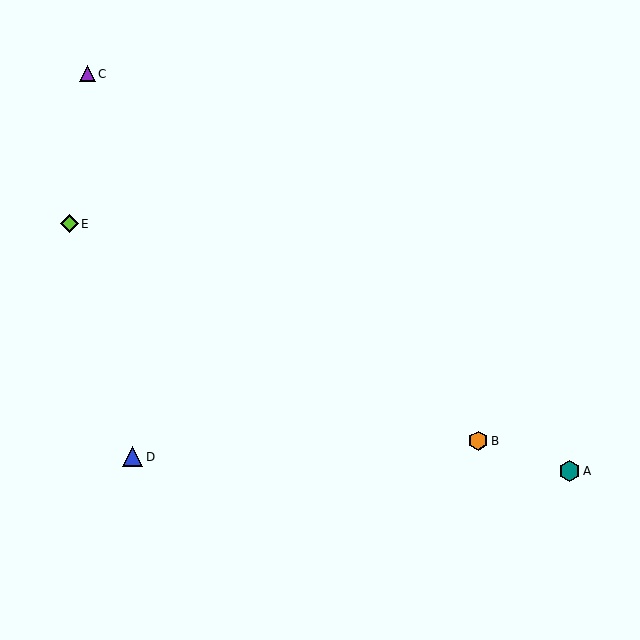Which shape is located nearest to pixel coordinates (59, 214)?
The lime diamond (labeled E) at (69, 224) is nearest to that location.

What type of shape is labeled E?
Shape E is a lime diamond.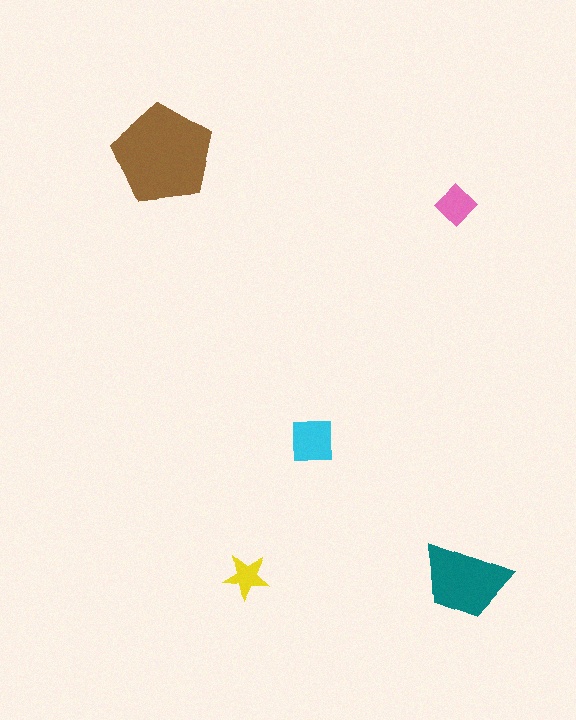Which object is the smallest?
The yellow star.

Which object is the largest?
The brown pentagon.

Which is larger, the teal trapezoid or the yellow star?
The teal trapezoid.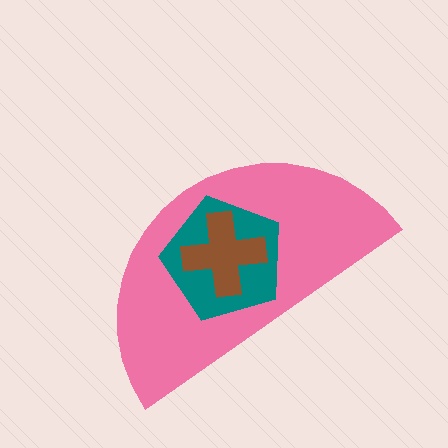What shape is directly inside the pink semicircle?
The teal pentagon.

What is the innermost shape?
The brown cross.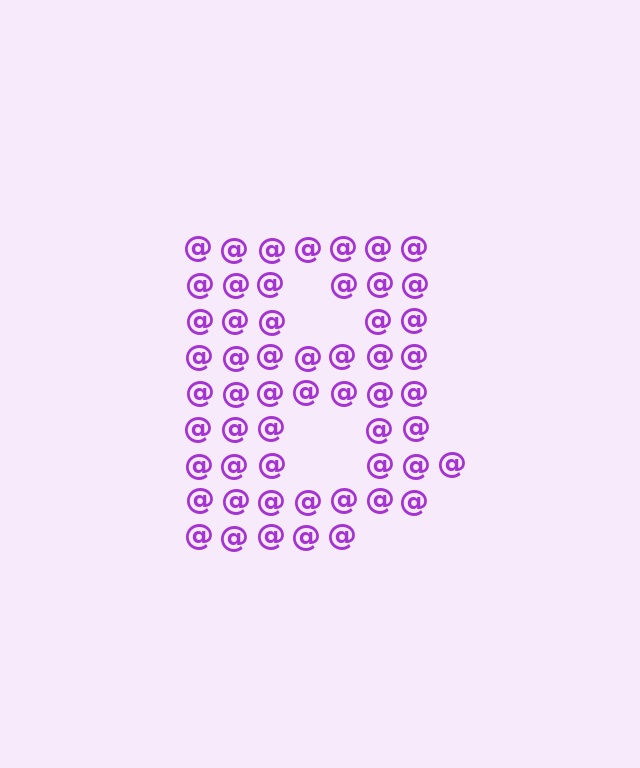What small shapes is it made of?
It is made of small at signs.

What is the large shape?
The large shape is the letter B.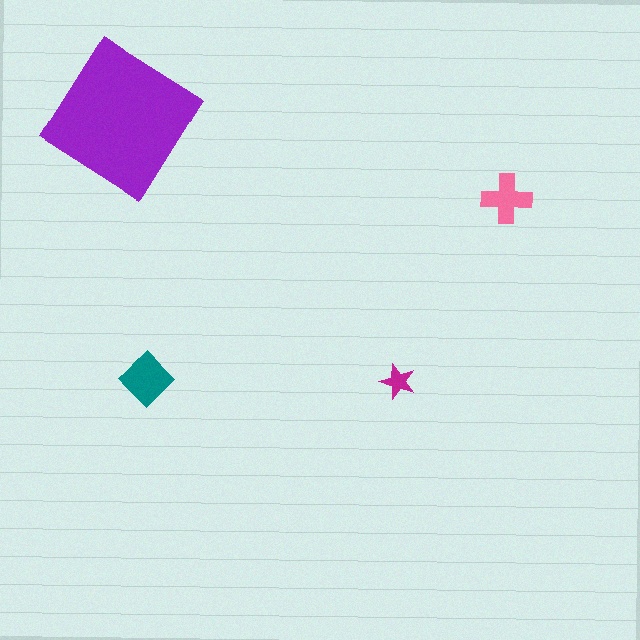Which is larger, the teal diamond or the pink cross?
The teal diamond.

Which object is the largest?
The purple diamond.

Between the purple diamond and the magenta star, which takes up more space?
The purple diamond.